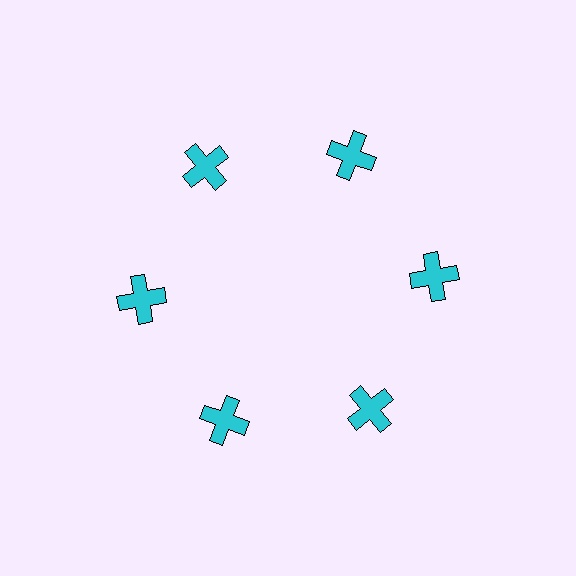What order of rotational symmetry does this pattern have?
This pattern has 6-fold rotational symmetry.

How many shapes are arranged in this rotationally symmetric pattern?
There are 6 shapes, arranged in 6 groups of 1.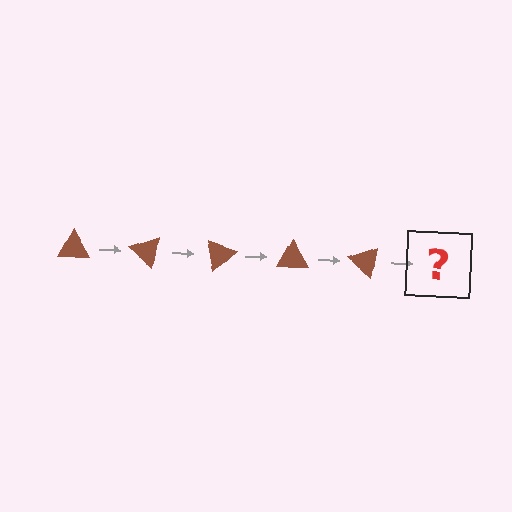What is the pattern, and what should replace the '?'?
The pattern is that the triangle rotates 40 degrees each step. The '?' should be a brown triangle rotated 200 degrees.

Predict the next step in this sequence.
The next step is a brown triangle rotated 200 degrees.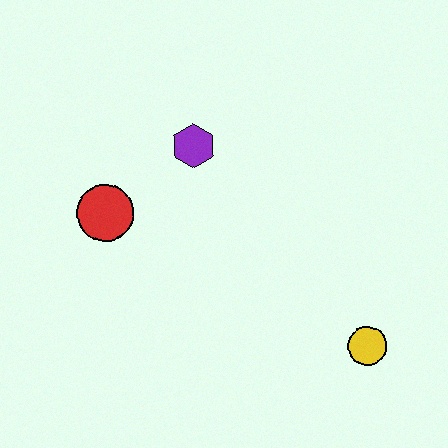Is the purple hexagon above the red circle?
Yes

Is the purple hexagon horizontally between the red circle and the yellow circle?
Yes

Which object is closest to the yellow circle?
The purple hexagon is closest to the yellow circle.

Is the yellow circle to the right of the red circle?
Yes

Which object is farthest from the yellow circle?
The red circle is farthest from the yellow circle.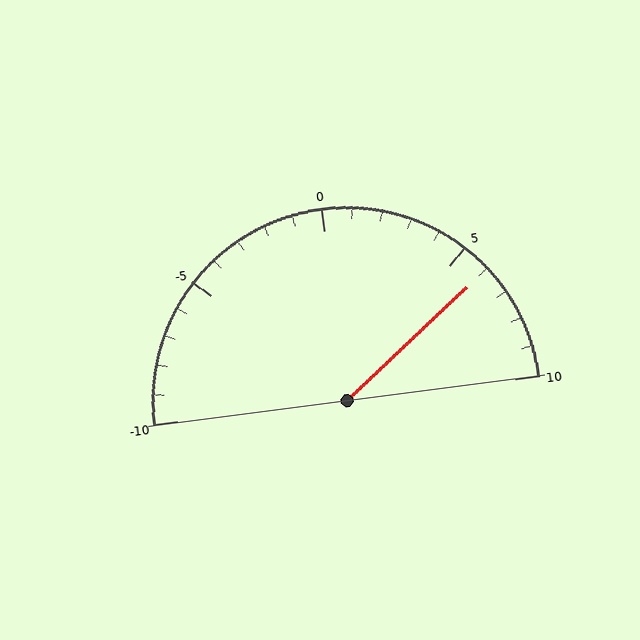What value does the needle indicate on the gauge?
The needle indicates approximately 6.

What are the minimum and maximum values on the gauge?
The gauge ranges from -10 to 10.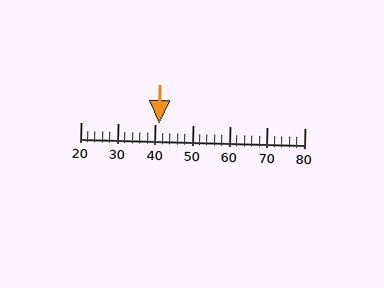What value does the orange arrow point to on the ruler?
The orange arrow points to approximately 41.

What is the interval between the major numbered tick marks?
The major tick marks are spaced 10 units apart.